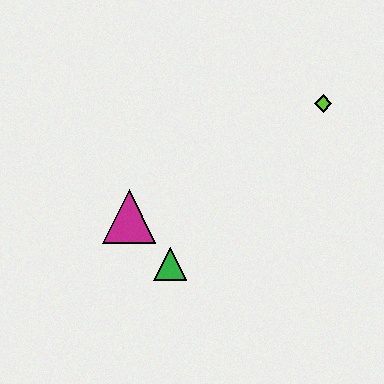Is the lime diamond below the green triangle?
No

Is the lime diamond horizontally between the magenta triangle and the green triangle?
No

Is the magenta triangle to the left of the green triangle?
Yes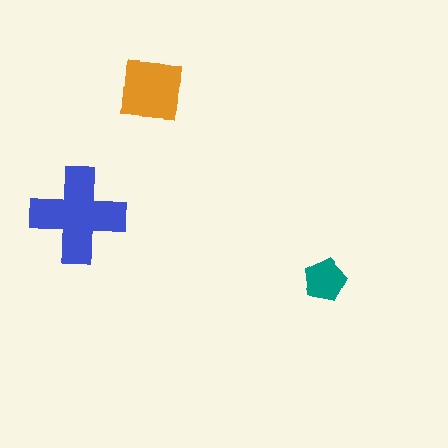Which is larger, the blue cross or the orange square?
The blue cross.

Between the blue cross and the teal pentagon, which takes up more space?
The blue cross.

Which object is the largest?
The blue cross.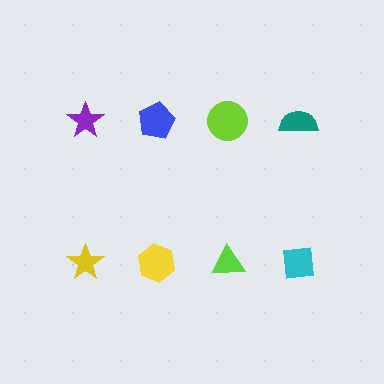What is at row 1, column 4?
A teal semicircle.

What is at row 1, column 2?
A blue pentagon.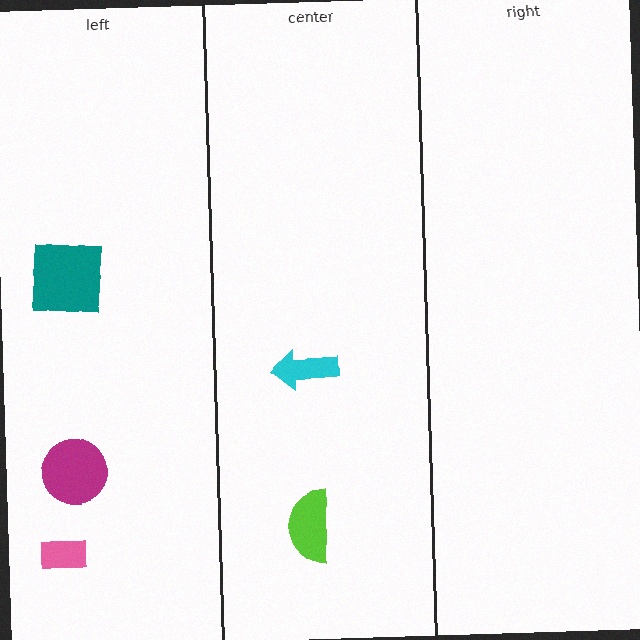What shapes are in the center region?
The lime semicircle, the cyan arrow.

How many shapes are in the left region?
3.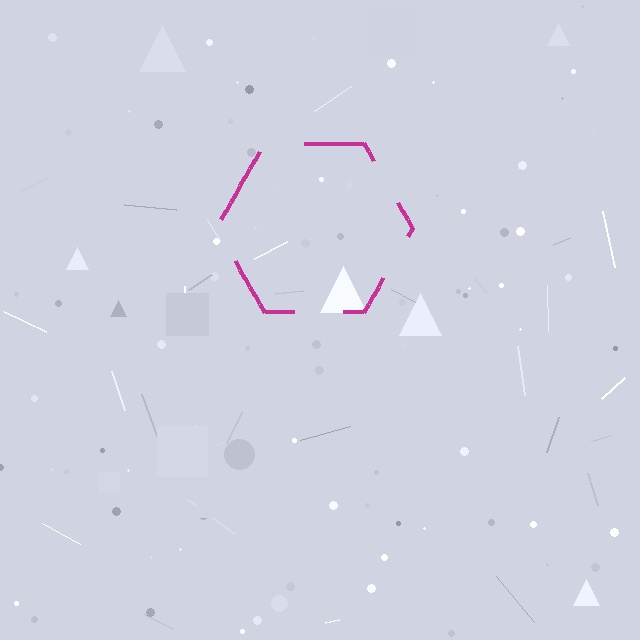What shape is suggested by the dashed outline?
The dashed outline suggests a hexagon.